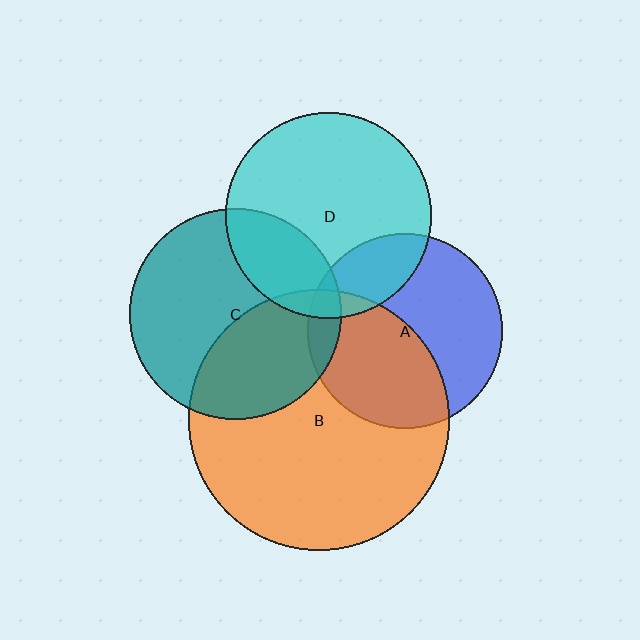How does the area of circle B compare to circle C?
Approximately 1.5 times.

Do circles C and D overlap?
Yes.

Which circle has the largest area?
Circle B (orange).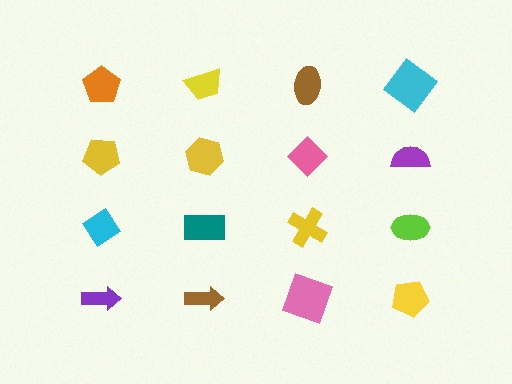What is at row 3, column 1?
A cyan diamond.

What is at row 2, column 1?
A yellow pentagon.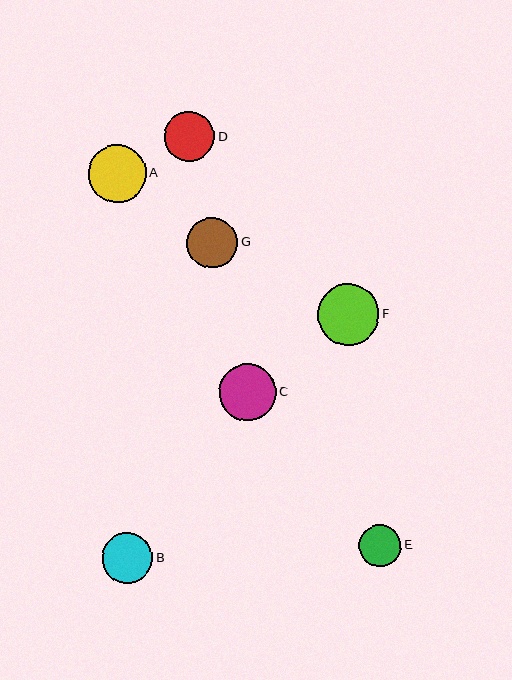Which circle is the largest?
Circle F is the largest with a size of approximately 62 pixels.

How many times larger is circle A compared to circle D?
Circle A is approximately 1.2 times the size of circle D.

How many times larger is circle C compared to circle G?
Circle C is approximately 1.1 times the size of circle G.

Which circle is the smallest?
Circle E is the smallest with a size of approximately 42 pixels.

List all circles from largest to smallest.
From largest to smallest: F, A, C, G, B, D, E.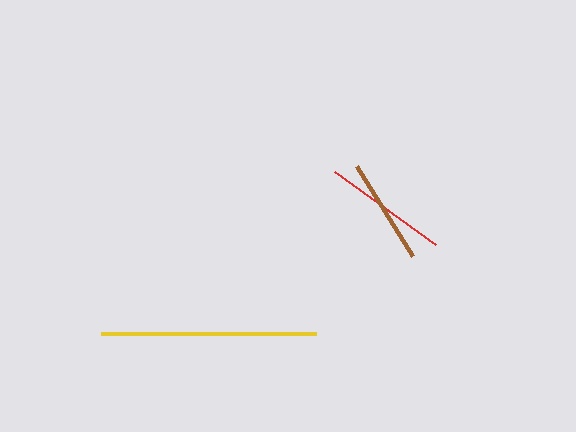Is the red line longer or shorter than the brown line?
The red line is longer than the brown line.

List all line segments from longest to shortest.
From longest to shortest: yellow, red, brown.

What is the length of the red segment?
The red segment is approximately 125 pixels long.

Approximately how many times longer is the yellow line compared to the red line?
The yellow line is approximately 1.7 times the length of the red line.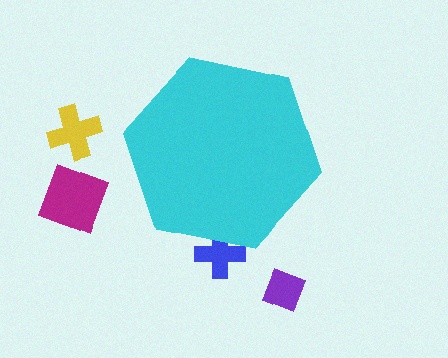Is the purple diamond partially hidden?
No, the purple diamond is fully visible.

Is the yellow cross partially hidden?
No, the yellow cross is fully visible.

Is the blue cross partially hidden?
Yes, the blue cross is partially hidden behind the cyan hexagon.